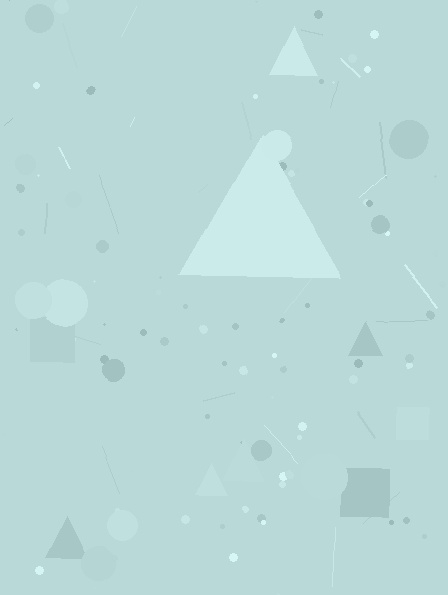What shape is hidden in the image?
A triangle is hidden in the image.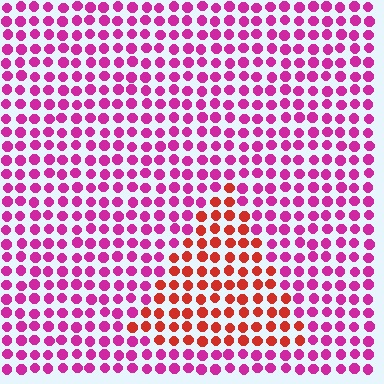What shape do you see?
I see a triangle.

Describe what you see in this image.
The image is filled with small magenta elements in a uniform arrangement. A triangle-shaped region is visible where the elements are tinted to a slightly different hue, forming a subtle color boundary.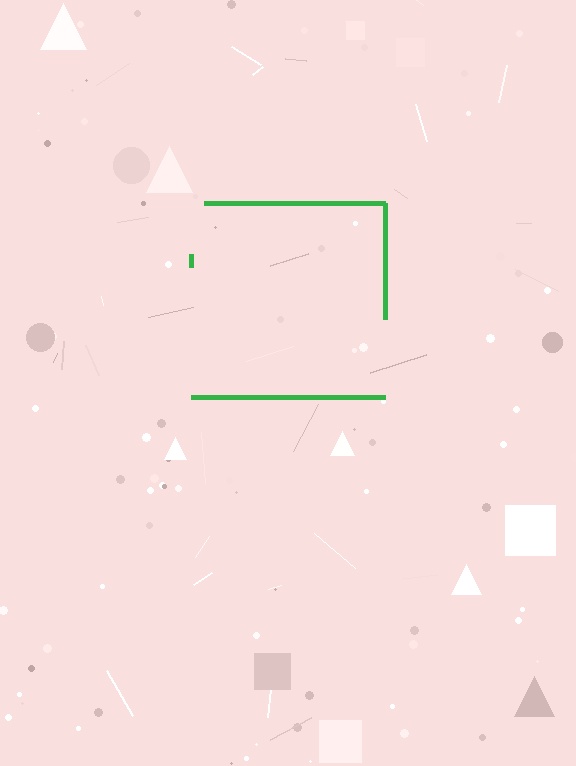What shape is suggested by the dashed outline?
The dashed outline suggests a square.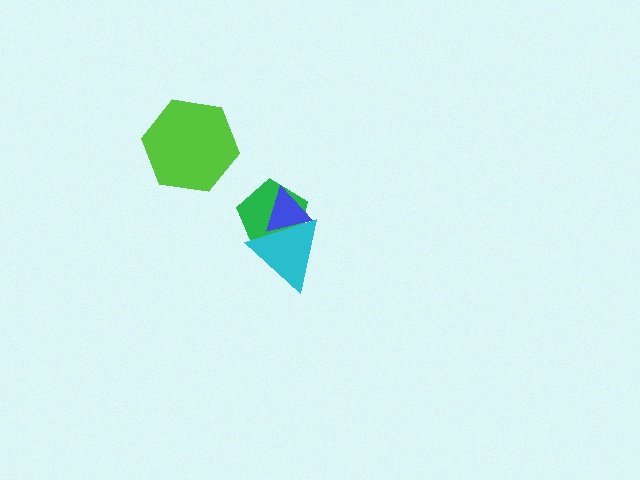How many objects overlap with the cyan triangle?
2 objects overlap with the cyan triangle.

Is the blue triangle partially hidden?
Yes, it is partially covered by another shape.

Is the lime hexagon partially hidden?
No, no other shape covers it.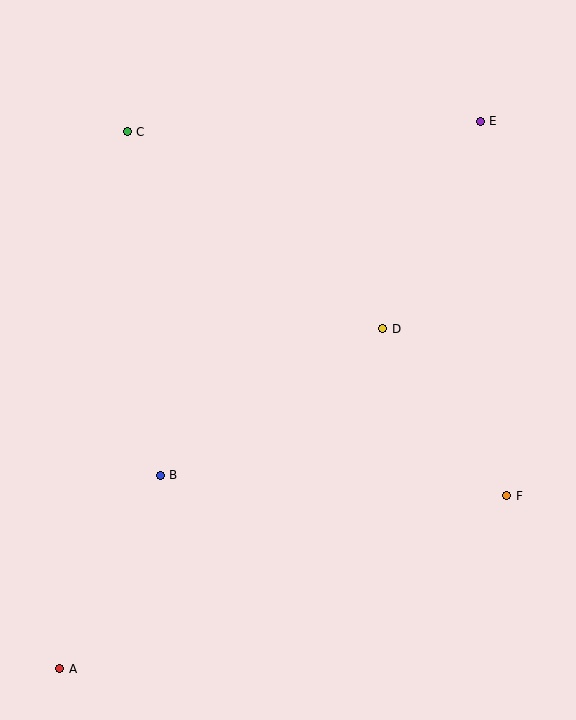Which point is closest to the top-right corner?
Point E is closest to the top-right corner.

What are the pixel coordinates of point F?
Point F is at (507, 496).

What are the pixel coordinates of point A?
Point A is at (60, 669).